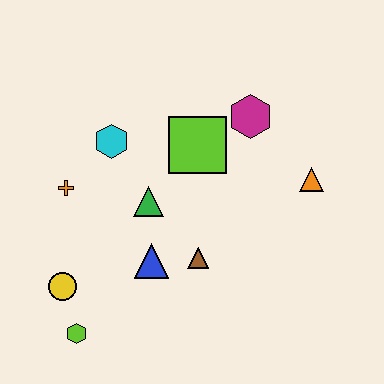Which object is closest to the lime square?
The magenta hexagon is closest to the lime square.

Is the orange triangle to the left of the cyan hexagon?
No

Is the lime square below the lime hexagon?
No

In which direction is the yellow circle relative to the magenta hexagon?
The yellow circle is to the left of the magenta hexagon.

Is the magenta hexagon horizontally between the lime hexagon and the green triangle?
No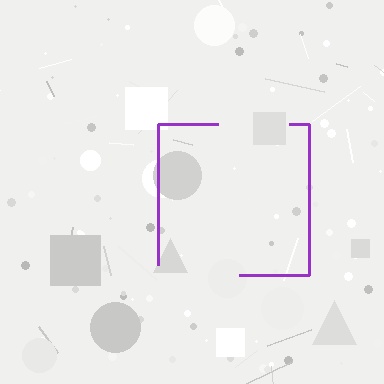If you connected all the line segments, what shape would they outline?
They would outline a square.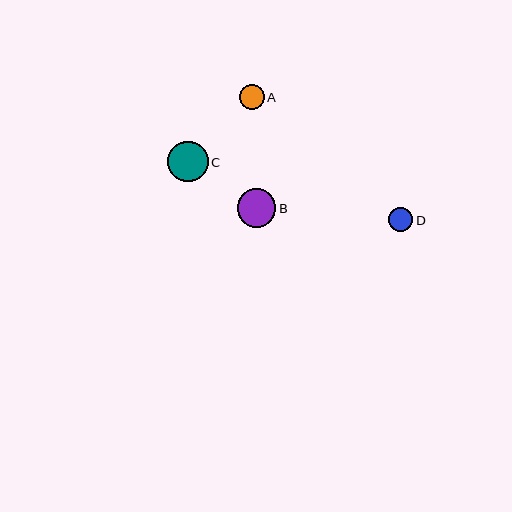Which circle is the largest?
Circle C is the largest with a size of approximately 41 pixels.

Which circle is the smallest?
Circle D is the smallest with a size of approximately 24 pixels.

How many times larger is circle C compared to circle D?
Circle C is approximately 1.7 times the size of circle D.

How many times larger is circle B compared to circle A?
Circle B is approximately 1.6 times the size of circle A.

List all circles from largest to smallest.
From largest to smallest: C, B, A, D.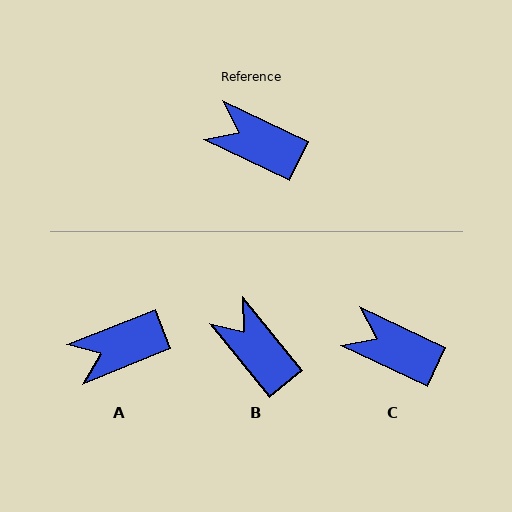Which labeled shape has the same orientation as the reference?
C.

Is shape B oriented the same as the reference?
No, it is off by about 25 degrees.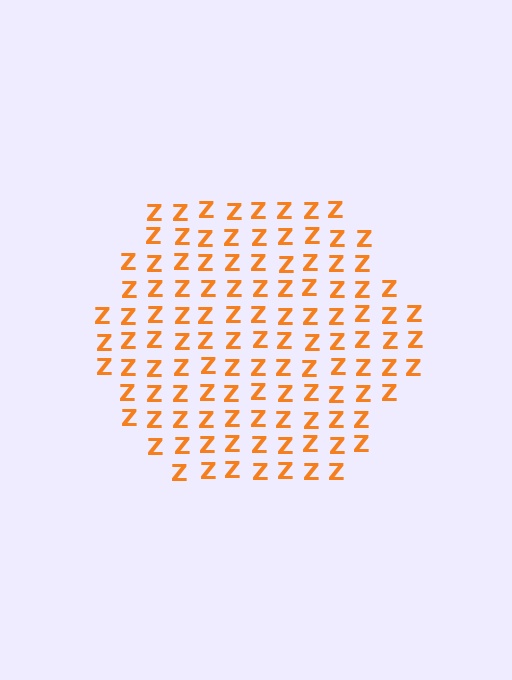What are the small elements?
The small elements are letter Z's.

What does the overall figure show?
The overall figure shows a hexagon.